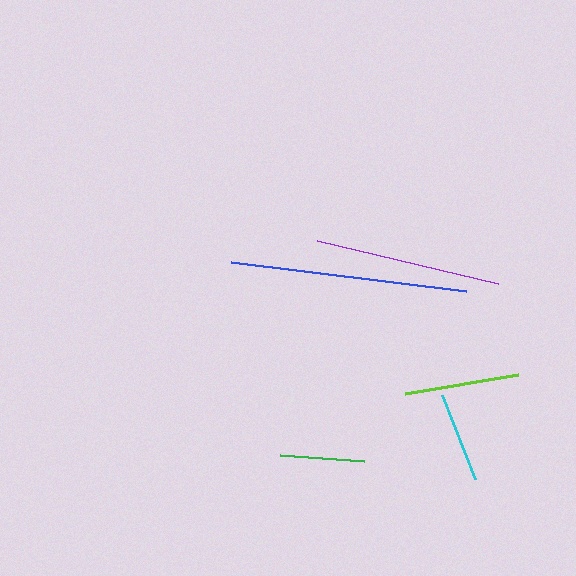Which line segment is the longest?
The blue line is the longest at approximately 237 pixels.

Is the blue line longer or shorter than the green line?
The blue line is longer than the green line.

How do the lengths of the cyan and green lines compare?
The cyan and green lines are approximately the same length.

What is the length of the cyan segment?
The cyan segment is approximately 90 pixels long.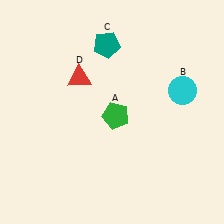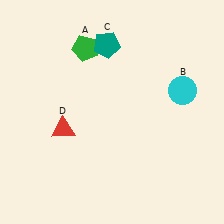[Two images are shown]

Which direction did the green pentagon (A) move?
The green pentagon (A) moved up.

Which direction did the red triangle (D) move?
The red triangle (D) moved down.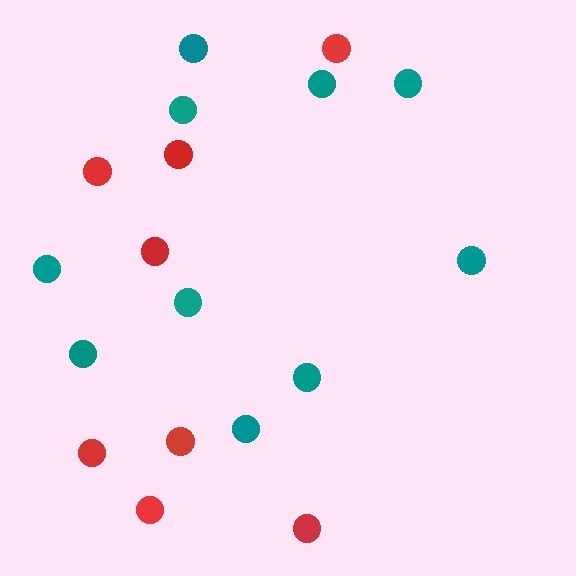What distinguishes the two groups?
There are 2 groups: one group of teal circles (10) and one group of red circles (8).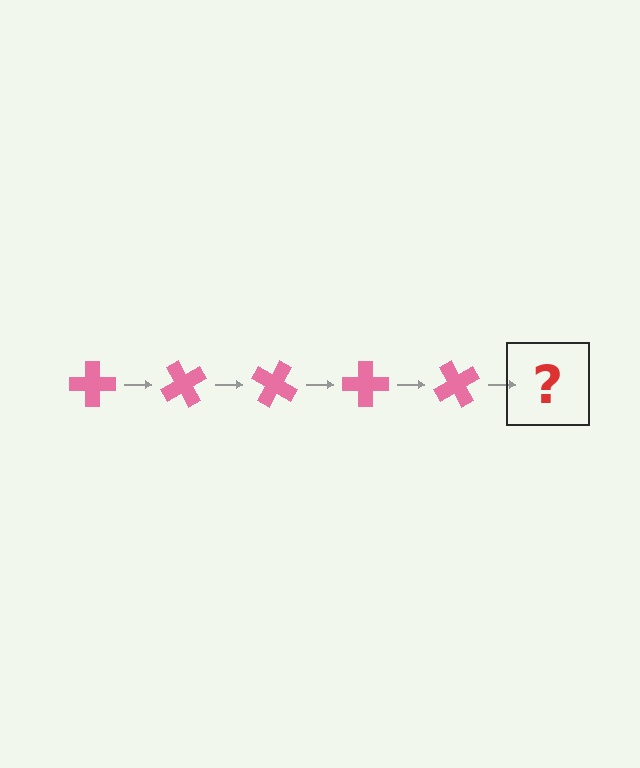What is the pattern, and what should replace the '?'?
The pattern is that the cross rotates 60 degrees each step. The '?' should be a pink cross rotated 300 degrees.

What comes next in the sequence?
The next element should be a pink cross rotated 300 degrees.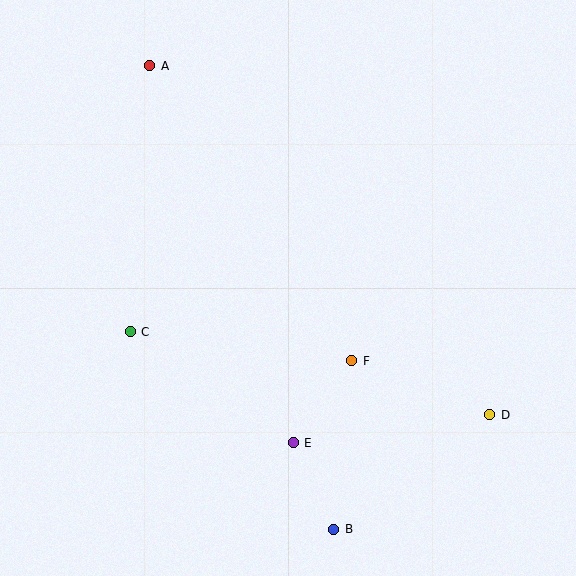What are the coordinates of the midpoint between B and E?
The midpoint between B and E is at (314, 486).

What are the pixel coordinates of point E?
Point E is at (293, 443).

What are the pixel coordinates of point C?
Point C is at (130, 332).